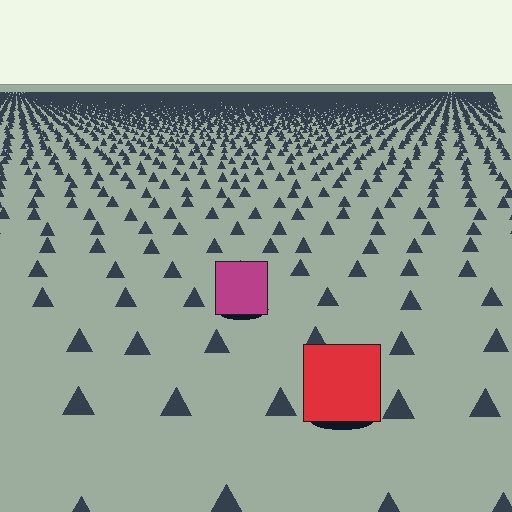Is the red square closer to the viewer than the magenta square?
Yes. The red square is closer — you can tell from the texture gradient: the ground texture is coarser near it.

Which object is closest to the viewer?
The red square is closest. The texture marks near it are larger and more spread out.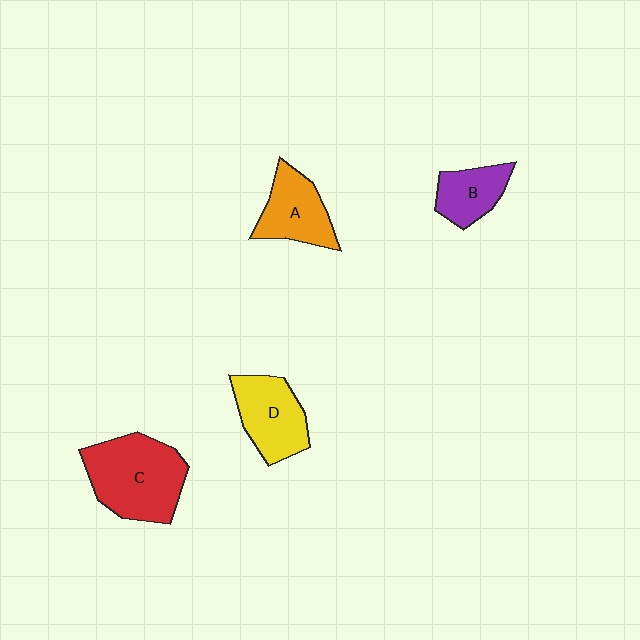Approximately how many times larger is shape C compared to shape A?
Approximately 1.6 times.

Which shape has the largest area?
Shape C (red).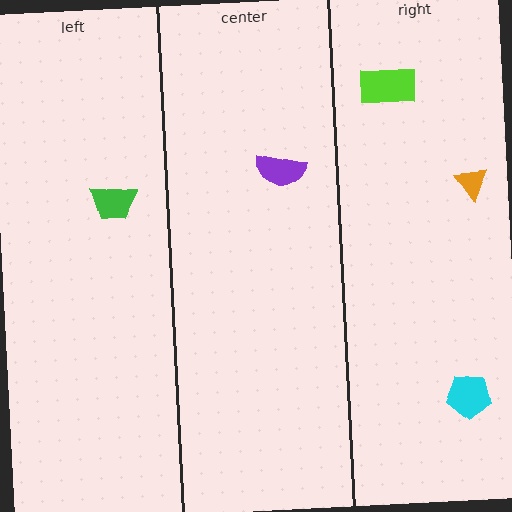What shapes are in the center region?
The purple semicircle.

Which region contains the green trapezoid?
The left region.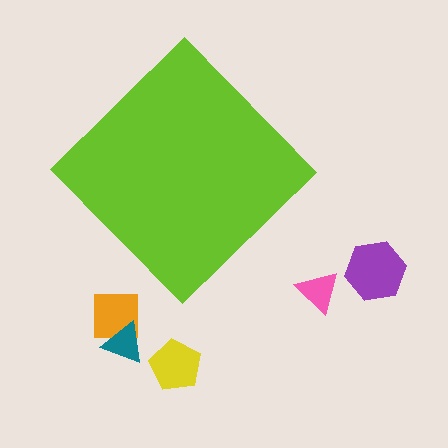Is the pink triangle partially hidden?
No, the pink triangle is fully visible.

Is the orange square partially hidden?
No, the orange square is fully visible.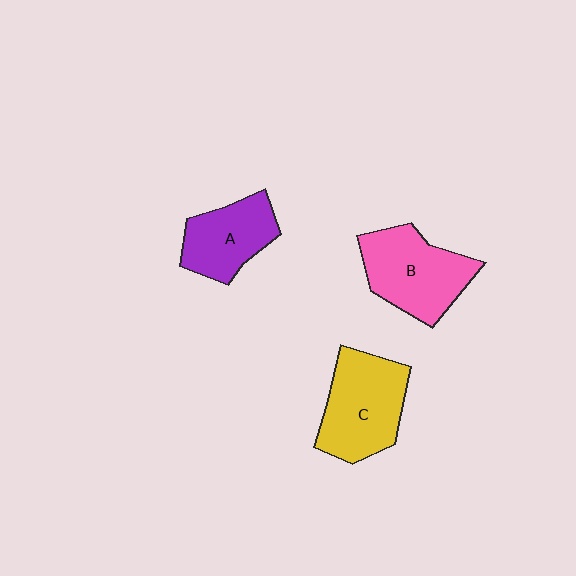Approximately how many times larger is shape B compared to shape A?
Approximately 1.3 times.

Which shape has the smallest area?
Shape A (purple).